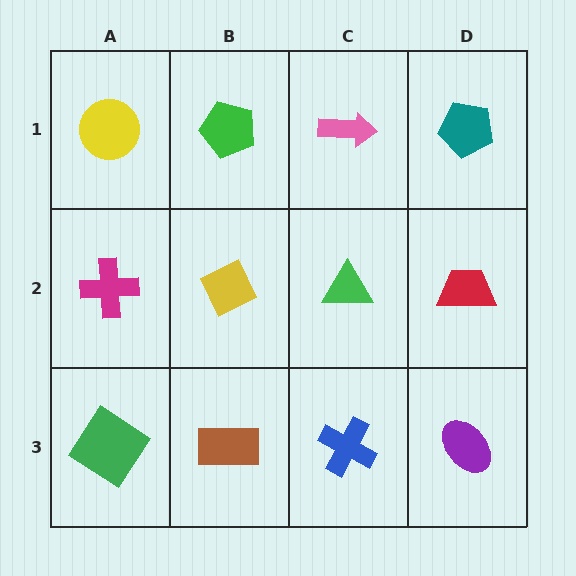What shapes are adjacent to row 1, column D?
A red trapezoid (row 2, column D), a pink arrow (row 1, column C).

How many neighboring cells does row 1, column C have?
3.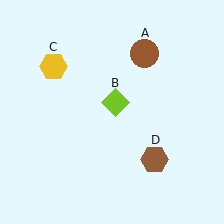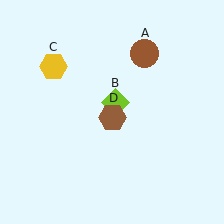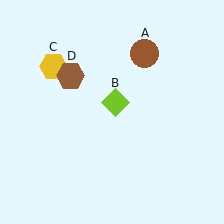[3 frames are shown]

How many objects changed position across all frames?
1 object changed position: brown hexagon (object D).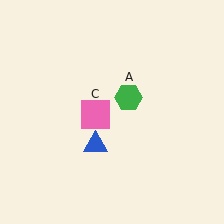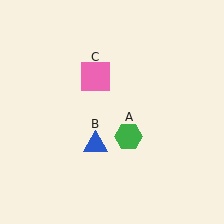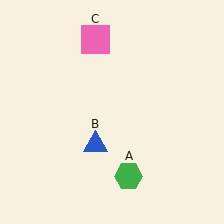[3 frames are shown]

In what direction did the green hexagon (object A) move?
The green hexagon (object A) moved down.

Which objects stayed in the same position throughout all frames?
Blue triangle (object B) remained stationary.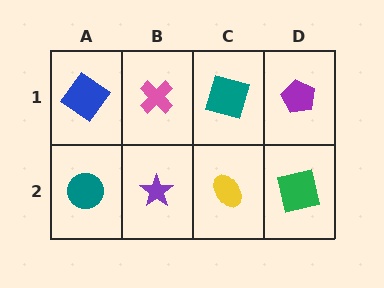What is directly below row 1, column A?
A teal circle.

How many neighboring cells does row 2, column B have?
3.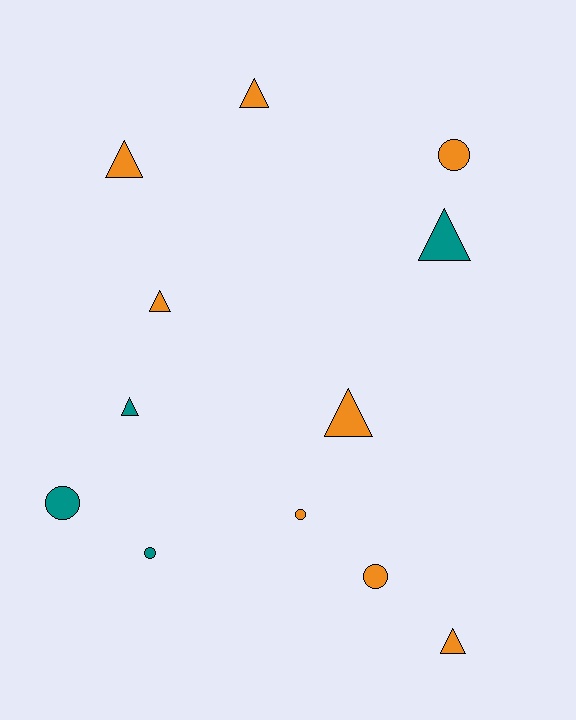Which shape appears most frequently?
Triangle, with 7 objects.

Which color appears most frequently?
Orange, with 8 objects.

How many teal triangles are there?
There are 2 teal triangles.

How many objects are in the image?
There are 12 objects.